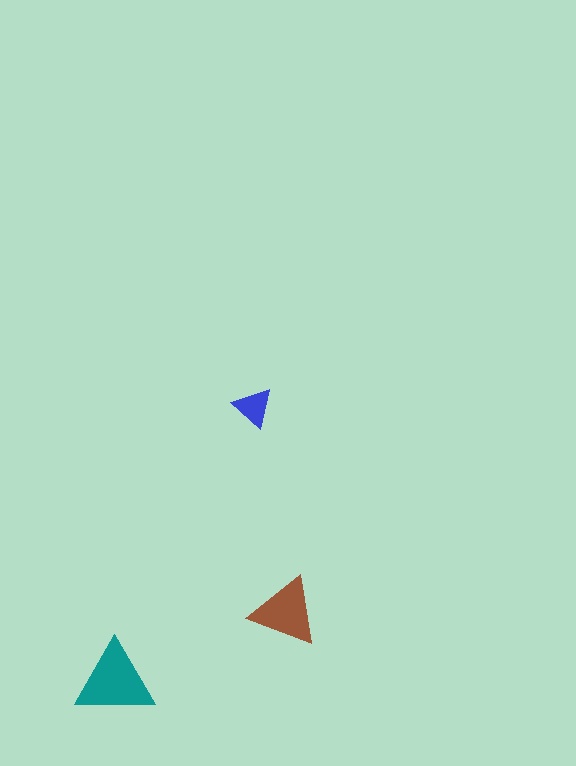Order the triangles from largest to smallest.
the teal one, the brown one, the blue one.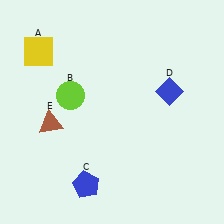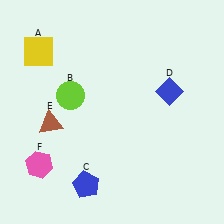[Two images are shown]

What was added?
A pink hexagon (F) was added in Image 2.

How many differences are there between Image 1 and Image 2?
There is 1 difference between the two images.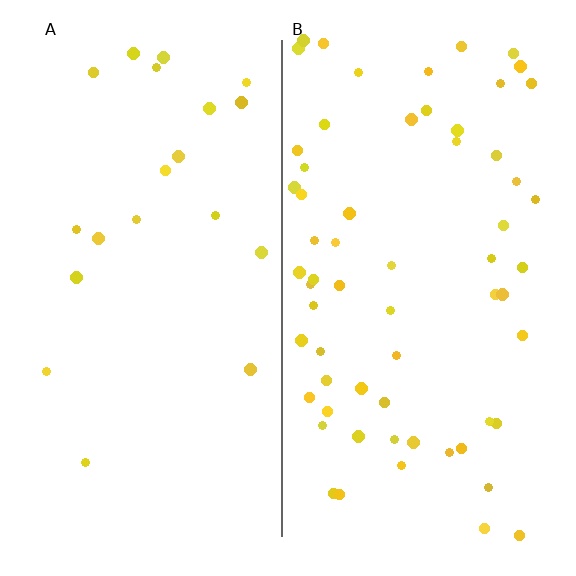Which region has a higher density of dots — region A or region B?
B (the right).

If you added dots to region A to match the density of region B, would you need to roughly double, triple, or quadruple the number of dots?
Approximately triple.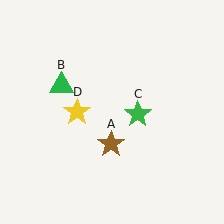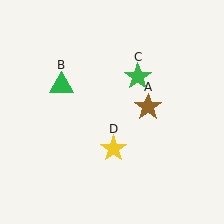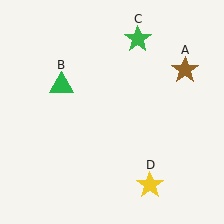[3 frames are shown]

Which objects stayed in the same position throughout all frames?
Green triangle (object B) remained stationary.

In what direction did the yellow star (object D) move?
The yellow star (object D) moved down and to the right.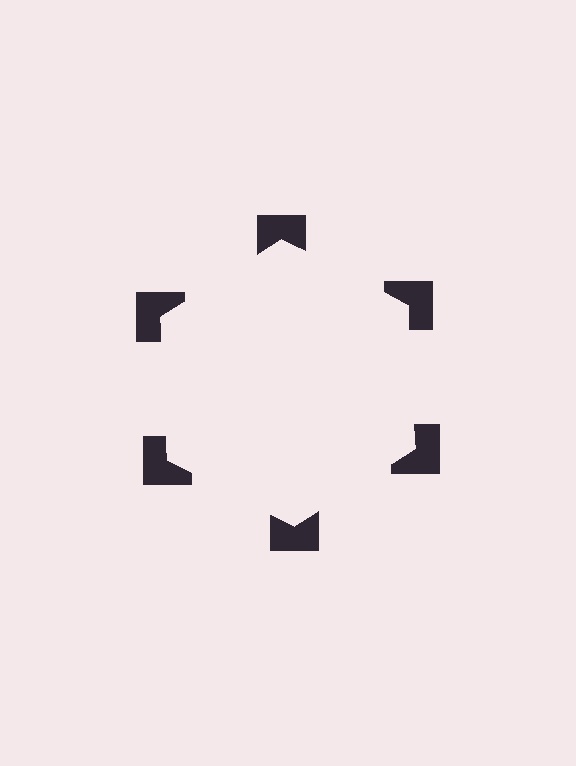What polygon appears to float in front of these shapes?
An illusory hexagon — its edges are inferred from the aligned wedge cuts in the notched squares, not physically drawn.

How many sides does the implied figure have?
6 sides.